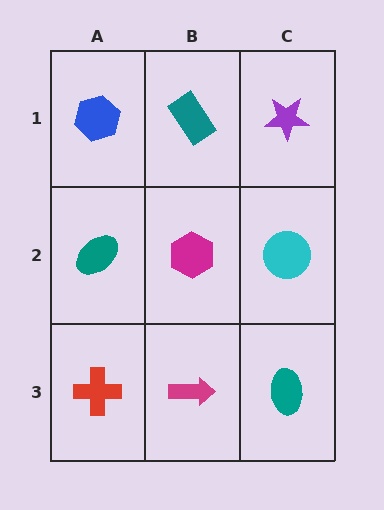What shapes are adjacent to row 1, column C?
A cyan circle (row 2, column C), a teal rectangle (row 1, column B).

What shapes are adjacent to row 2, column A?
A blue hexagon (row 1, column A), a red cross (row 3, column A), a magenta hexagon (row 2, column B).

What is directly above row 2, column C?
A purple star.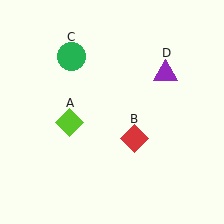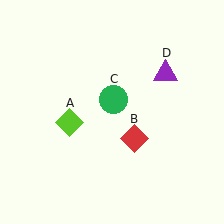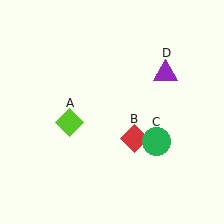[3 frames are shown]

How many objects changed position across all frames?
1 object changed position: green circle (object C).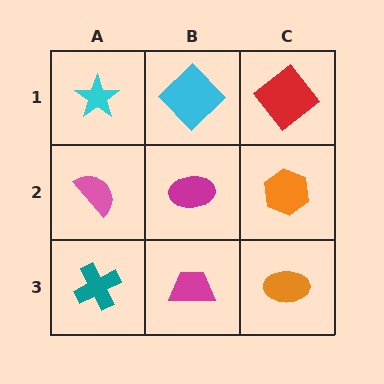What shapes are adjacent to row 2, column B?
A cyan diamond (row 1, column B), a magenta trapezoid (row 3, column B), a pink semicircle (row 2, column A), an orange hexagon (row 2, column C).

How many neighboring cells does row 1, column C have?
2.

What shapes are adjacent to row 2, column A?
A cyan star (row 1, column A), a teal cross (row 3, column A), a magenta ellipse (row 2, column B).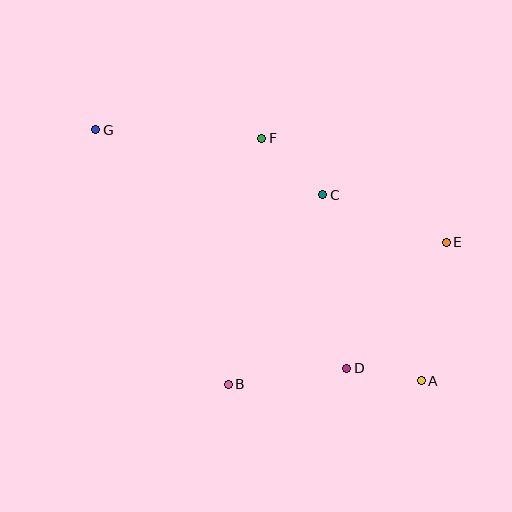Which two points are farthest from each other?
Points A and G are farthest from each other.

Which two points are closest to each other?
Points A and D are closest to each other.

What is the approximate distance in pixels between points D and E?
The distance between D and E is approximately 160 pixels.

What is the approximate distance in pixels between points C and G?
The distance between C and G is approximately 236 pixels.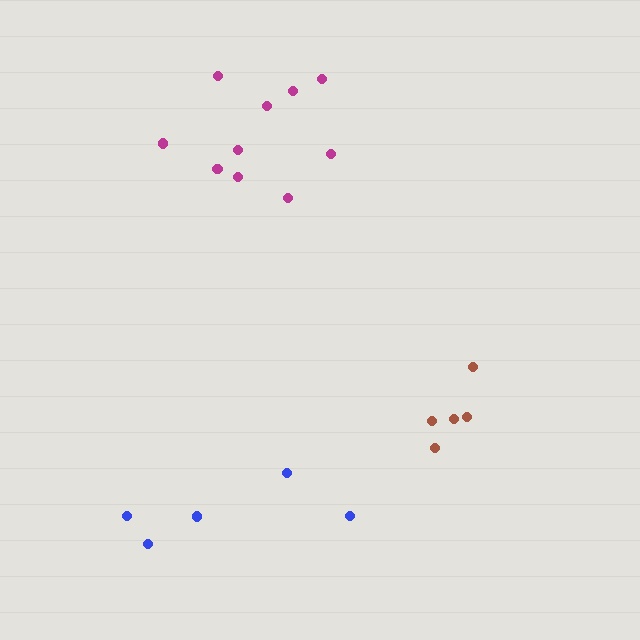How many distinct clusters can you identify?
There are 3 distinct clusters.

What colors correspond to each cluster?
The clusters are colored: magenta, brown, blue.